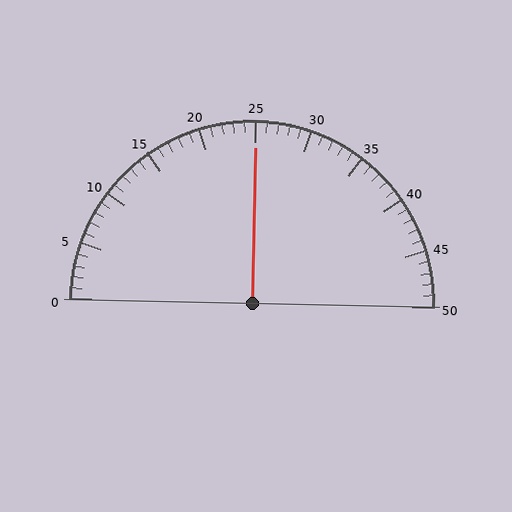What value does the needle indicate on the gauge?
The needle indicates approximately 25.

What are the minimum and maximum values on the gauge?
The gauge ranges from 0 to 50.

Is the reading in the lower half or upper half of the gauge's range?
The reading is in the upper half of the range (0 to 50).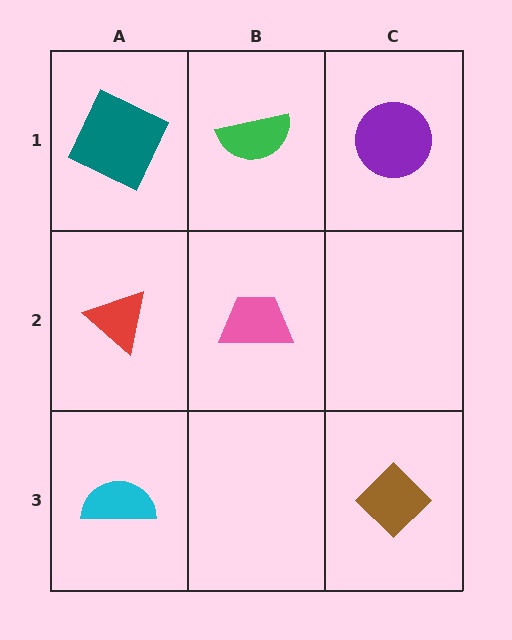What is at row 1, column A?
A teal square.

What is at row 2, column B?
A pink trapezoid.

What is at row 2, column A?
A red triangle.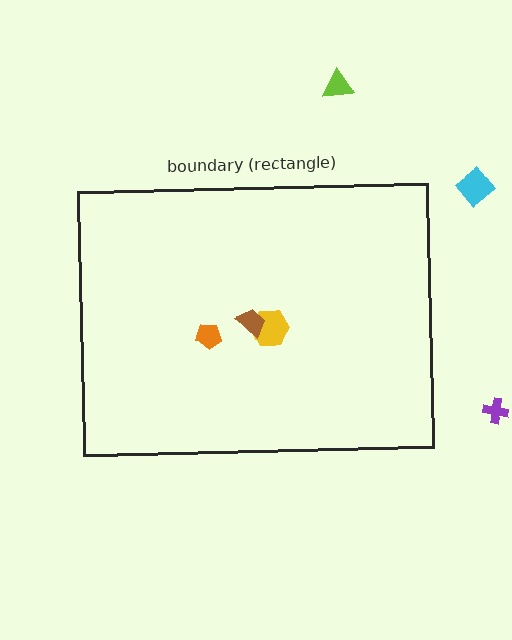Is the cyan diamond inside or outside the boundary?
Outside.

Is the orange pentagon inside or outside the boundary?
Inside.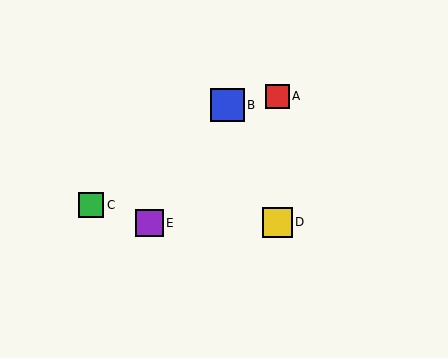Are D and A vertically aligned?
Yes, both are at x≈277.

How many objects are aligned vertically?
2 objects (A, D) are aligned vertically.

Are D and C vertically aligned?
No, D is at x≈277 and C is at x≈91.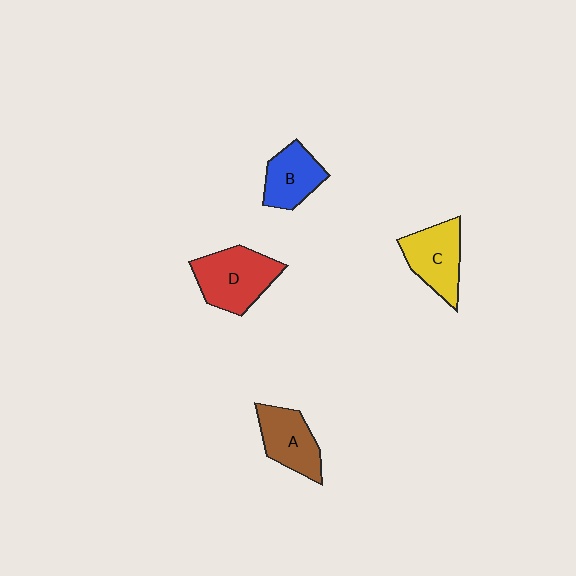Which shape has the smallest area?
Shape B (blue).